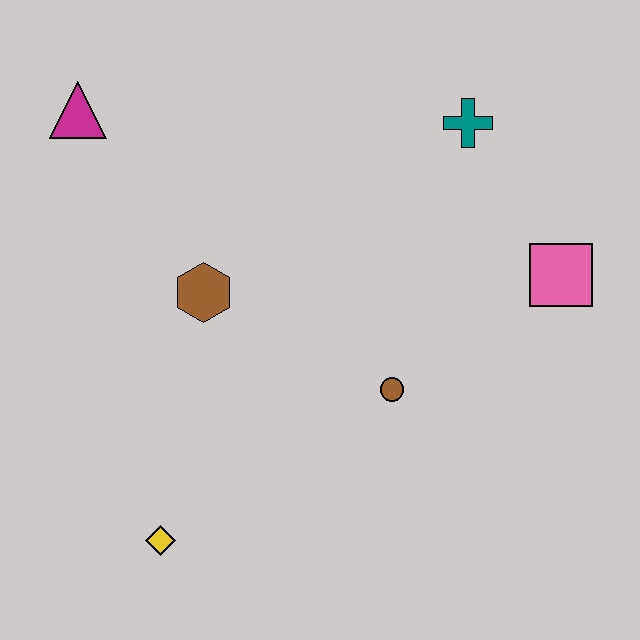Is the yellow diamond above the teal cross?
No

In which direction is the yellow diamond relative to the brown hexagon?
The yellow diamond is below the brown hexagon.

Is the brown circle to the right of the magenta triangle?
Yes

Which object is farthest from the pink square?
The magenta triangle is farthest from the pink square.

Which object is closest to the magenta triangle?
The brown hexagon is closest to the magenta triangle.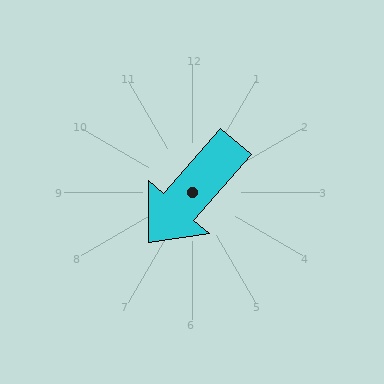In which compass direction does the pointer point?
Southwest.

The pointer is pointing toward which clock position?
Roughly 7 o'clock.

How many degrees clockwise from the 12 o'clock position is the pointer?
Approximately 221 degrees.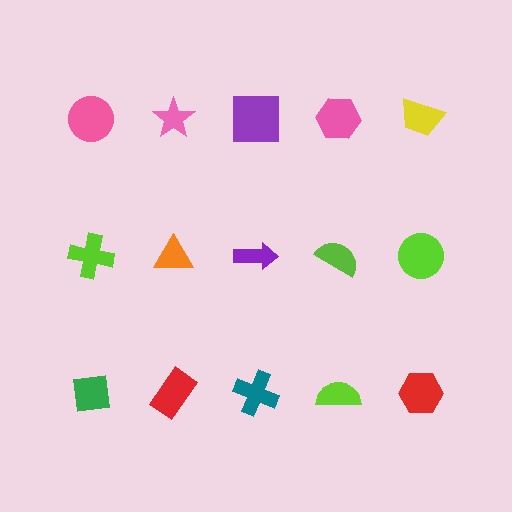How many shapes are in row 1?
5 shapes.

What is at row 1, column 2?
A pink star.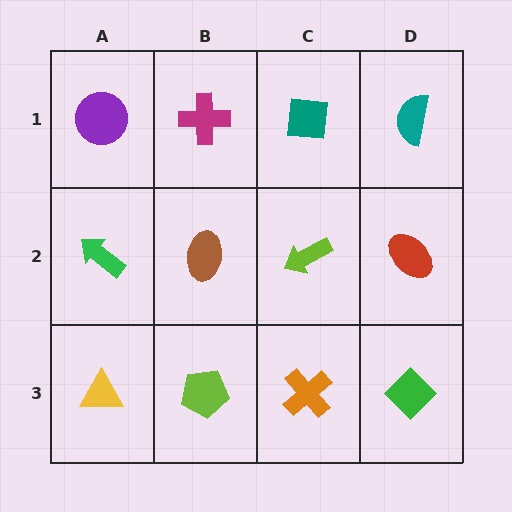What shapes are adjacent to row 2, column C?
A teal square (row 1, column C), an orange cross (row 3, column C), a brown ellipse (row 2, column B), a red ellipse (row 2, column D).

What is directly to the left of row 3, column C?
A lime pentagon.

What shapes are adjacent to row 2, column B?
A magenta cross (row 1, column B), a lime pentagon (row 3, column B), a green arrow (row 2, column A), a lime arrow (row 2, column C).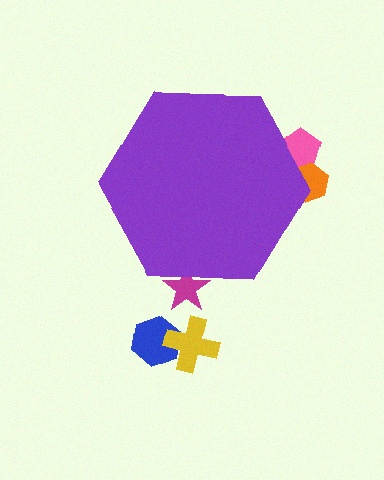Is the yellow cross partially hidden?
No, the yellow cross is fully visible.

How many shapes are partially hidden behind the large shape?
3 shapes are partially hidden.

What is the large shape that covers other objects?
A purple hexagon.